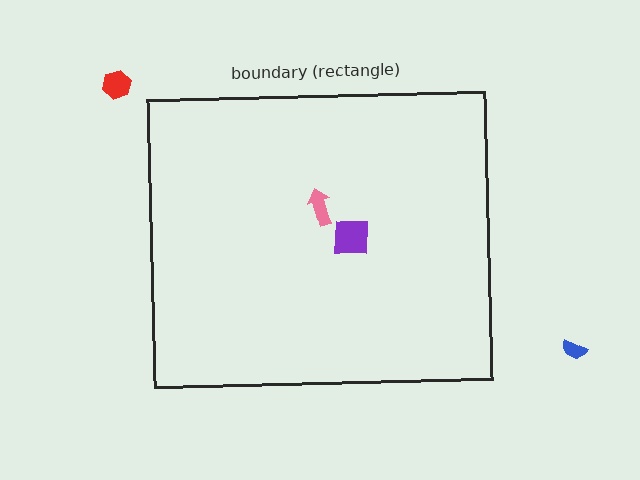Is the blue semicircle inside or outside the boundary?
Outside.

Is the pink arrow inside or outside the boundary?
Inside.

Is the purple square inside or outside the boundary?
Inside.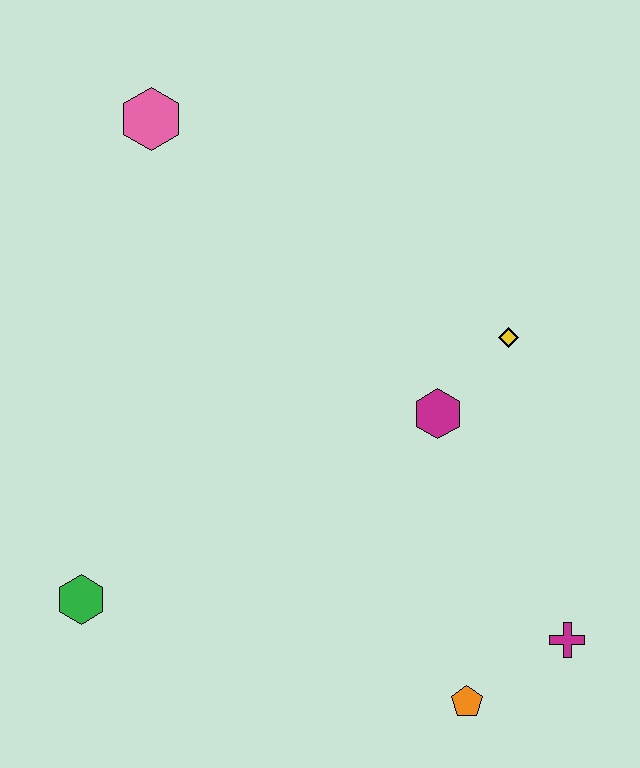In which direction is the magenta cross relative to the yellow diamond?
The magenta cross is below the yellow diamond.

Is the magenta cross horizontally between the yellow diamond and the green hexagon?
No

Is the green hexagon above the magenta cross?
Yes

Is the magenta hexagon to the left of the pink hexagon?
No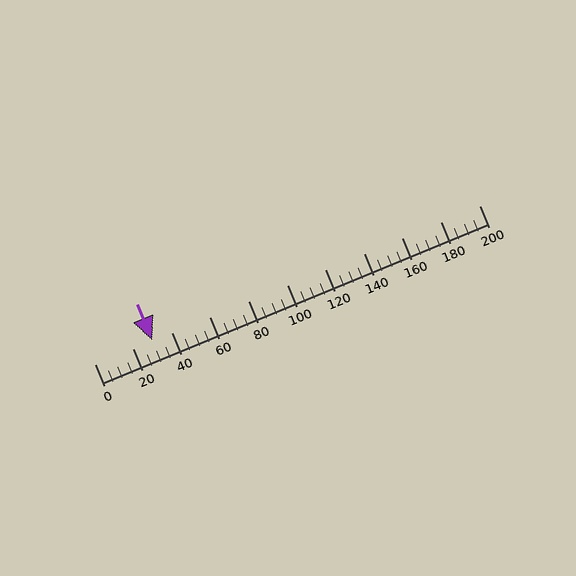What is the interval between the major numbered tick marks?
The major tick marks are spaced 20 units apart.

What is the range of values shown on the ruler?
The ruler shows values from 0 to 200.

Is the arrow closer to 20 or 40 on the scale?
The arrow is closer to 40.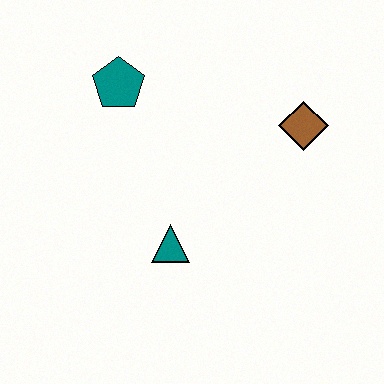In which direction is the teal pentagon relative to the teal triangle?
The teal pentagon is above the teal triangle.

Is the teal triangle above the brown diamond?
No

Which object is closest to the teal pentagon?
The teal triangle is closest to the teal pentagon.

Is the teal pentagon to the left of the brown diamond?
Yes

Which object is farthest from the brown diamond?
The teal pentagon is farthest from the brown diamond.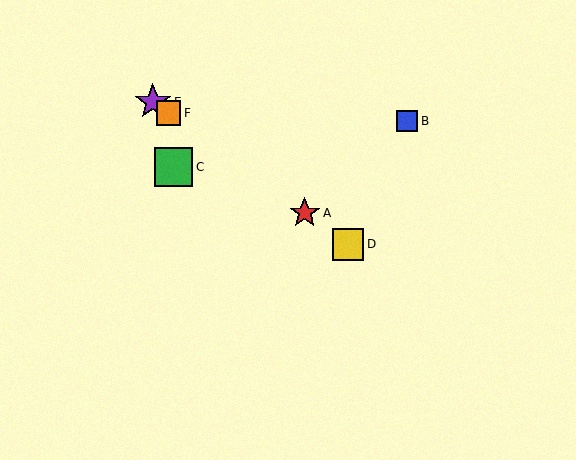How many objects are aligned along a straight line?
4 objects (A, D, E, F) are aligned along a straight line.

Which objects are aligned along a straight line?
Objects A, D, E, F are aligned along a straight line.